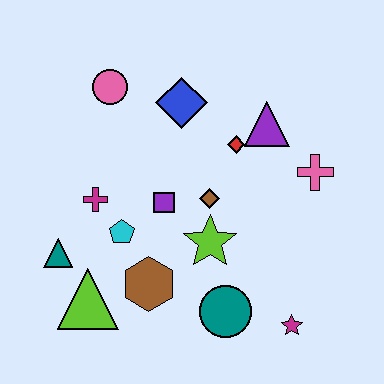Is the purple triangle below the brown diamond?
No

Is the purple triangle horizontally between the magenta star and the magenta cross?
Yes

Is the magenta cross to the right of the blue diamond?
No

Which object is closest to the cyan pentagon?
The magenta cross is closest to the cyan pentagon.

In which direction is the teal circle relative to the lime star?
The teal circle is below the lime star.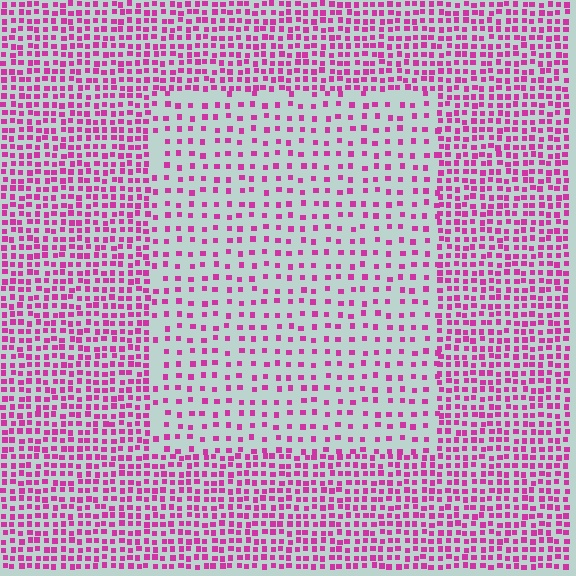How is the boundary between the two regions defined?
The boundary is defined by a change in element density (approximately 2.2x ratio). All elements are the same color, size, and shape.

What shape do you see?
I see a rectangle.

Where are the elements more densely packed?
The elements are more densely packed outside the rectangle boundary.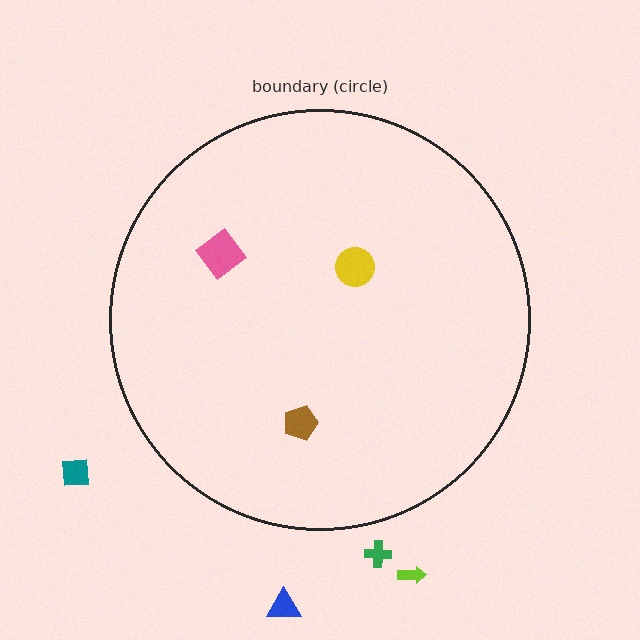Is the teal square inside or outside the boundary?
Outside.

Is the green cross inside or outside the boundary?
Outside.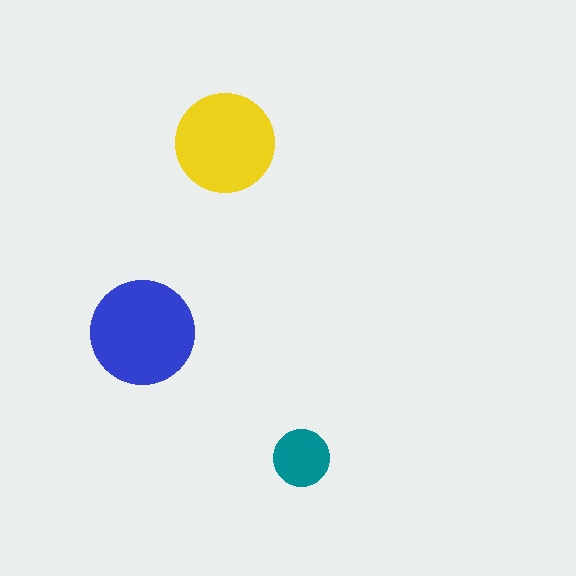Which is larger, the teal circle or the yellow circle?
The yellow one.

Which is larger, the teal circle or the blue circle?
The blue one.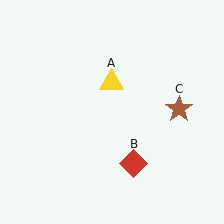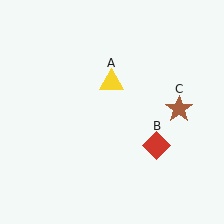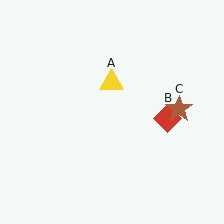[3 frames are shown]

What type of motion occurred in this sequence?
The red diamond (object B) rotated counterclockwise around the center of the scene.